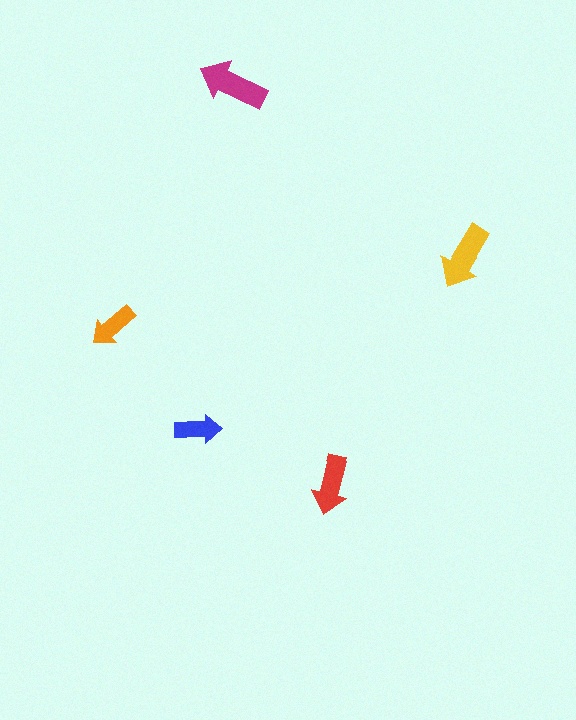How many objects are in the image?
There are 5 objects in the image.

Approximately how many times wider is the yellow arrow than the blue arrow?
About 1.5 times wider.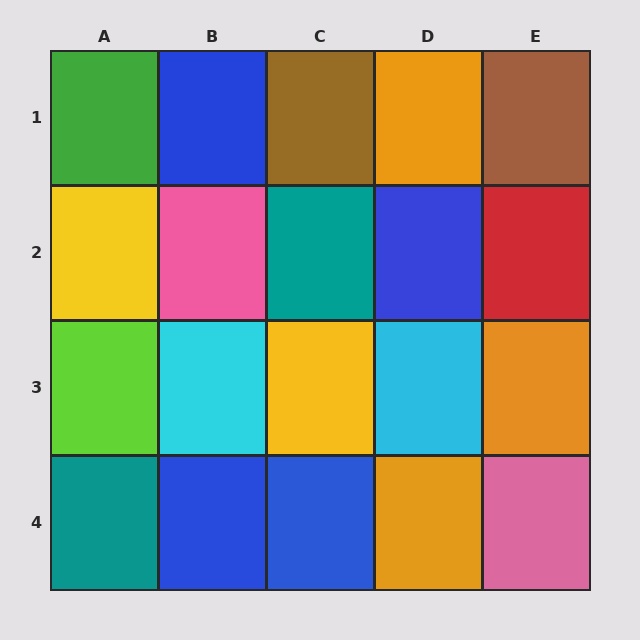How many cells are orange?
3 cells are orange.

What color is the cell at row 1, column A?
Green.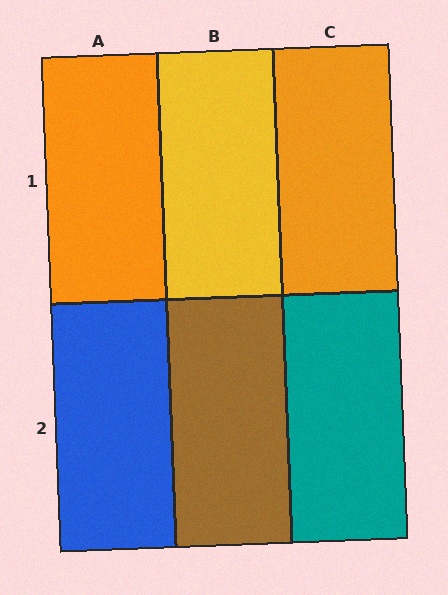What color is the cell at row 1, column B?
Yellow.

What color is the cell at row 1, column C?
Orange.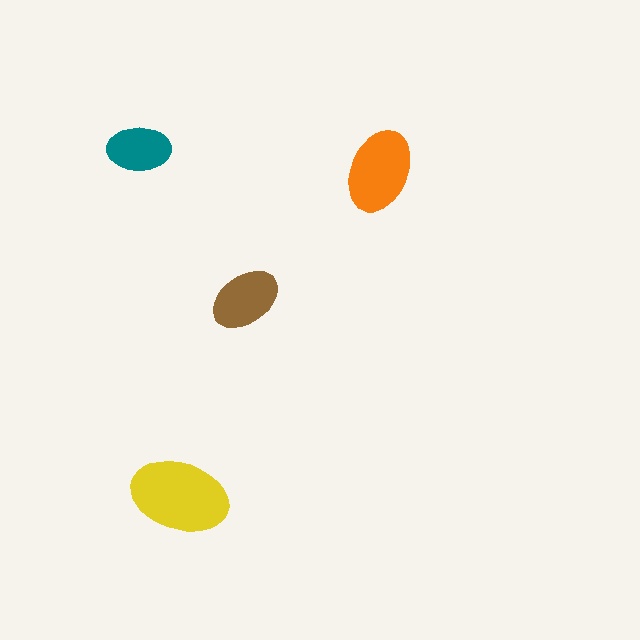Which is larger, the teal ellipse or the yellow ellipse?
The yellow one.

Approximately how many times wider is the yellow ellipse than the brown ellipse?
About 1.5 times wider.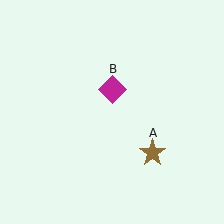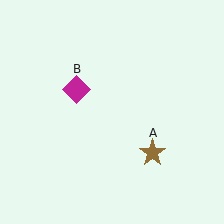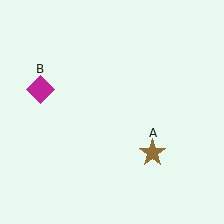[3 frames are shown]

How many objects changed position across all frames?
1 object changed position: magenta diamond (object B).